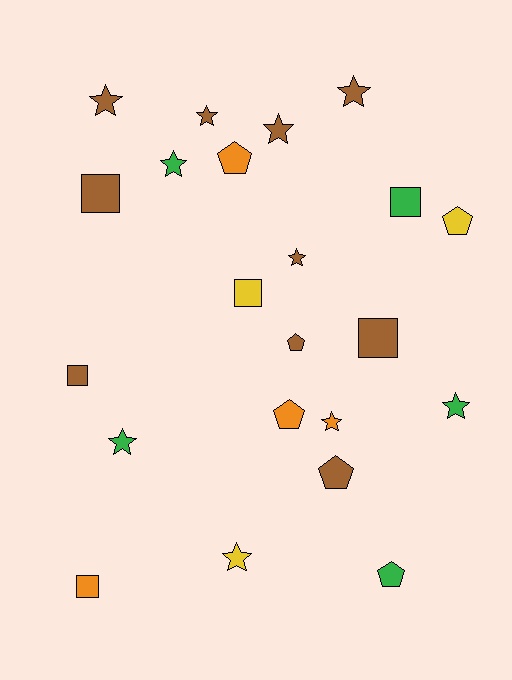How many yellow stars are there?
There is 1 yellow star.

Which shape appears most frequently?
Star, with 10 objects.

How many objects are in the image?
There are 22 objects.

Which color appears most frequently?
Brown, with 10 objects.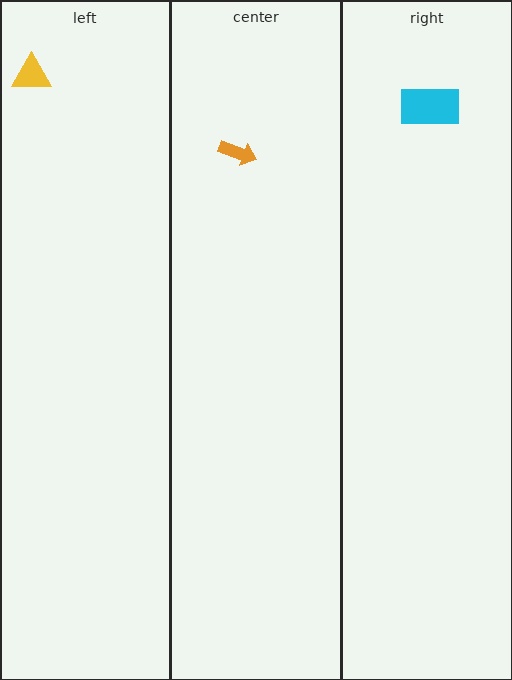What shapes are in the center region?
The orange arrow.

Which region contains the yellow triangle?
The left region.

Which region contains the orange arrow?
The center region.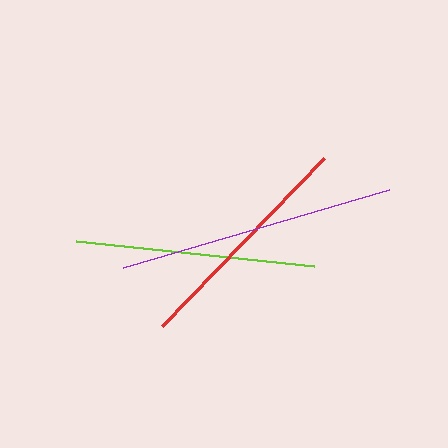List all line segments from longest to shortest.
From longest to shortest: purple, lime, red.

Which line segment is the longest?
The purple line is the longest at approximately 276 pixels.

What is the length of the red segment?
The red segment is approximately 234 pixels long.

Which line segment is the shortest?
The red line is the shortest at approximately 234 pixels.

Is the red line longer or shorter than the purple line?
The purple line is longer than the red line.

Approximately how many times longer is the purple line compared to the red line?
The purple line is approximately 1.2 times the length of the red line.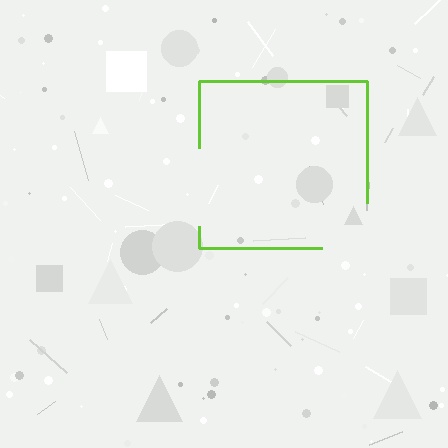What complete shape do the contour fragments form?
The contour fragments form a square.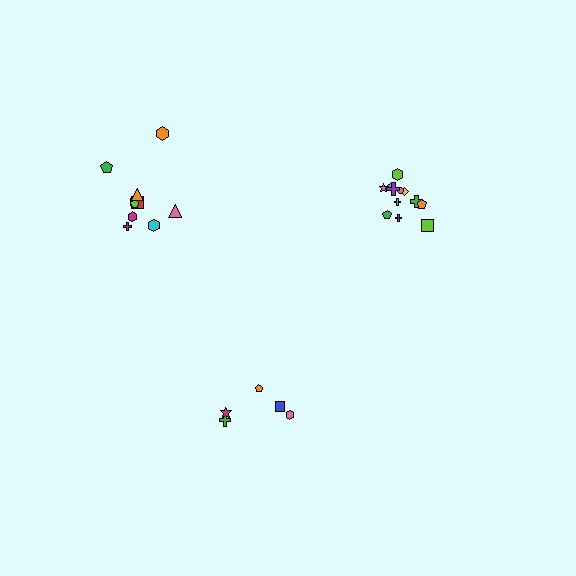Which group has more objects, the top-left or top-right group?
The top-right group.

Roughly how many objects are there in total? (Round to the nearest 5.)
Roughly 25 objects in total.